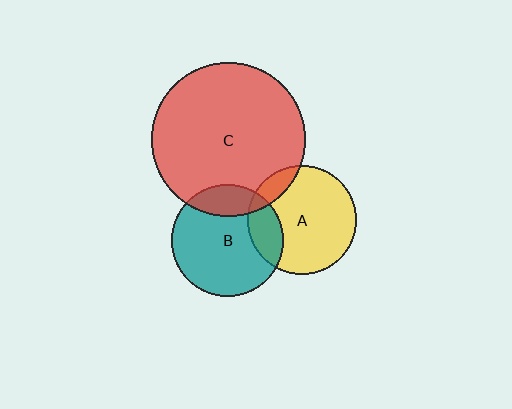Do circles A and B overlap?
Yes.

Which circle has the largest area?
Circle C (red).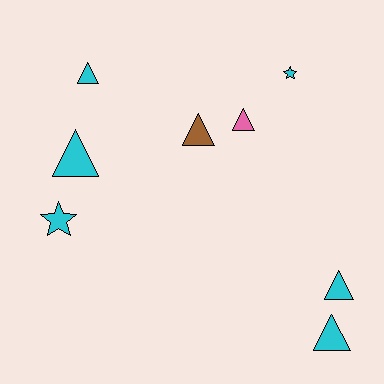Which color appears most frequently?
Cyan, with 6 objects.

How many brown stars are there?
There are no brown stars.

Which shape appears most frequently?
Triangle, with 6 objects.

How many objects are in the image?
There are 8 objects.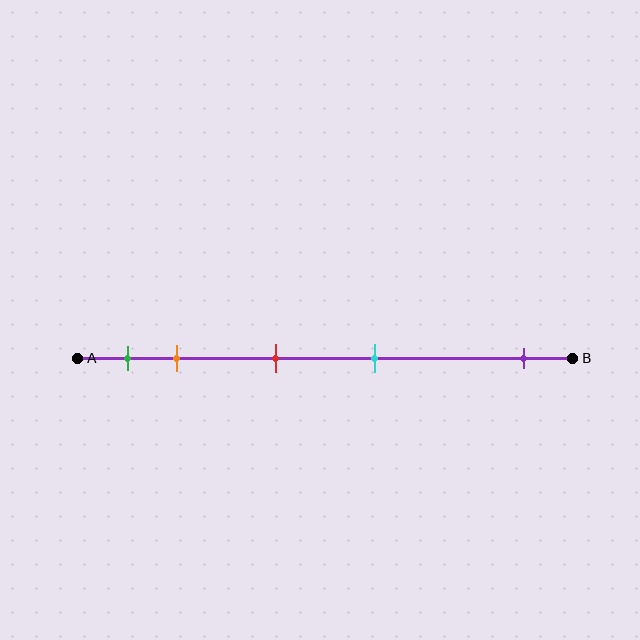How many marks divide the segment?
There are 5 marks dividing the segment.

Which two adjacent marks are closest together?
The green and orange marks are the closest adjacent pair.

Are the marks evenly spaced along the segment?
No, the marks are not evenly spaced.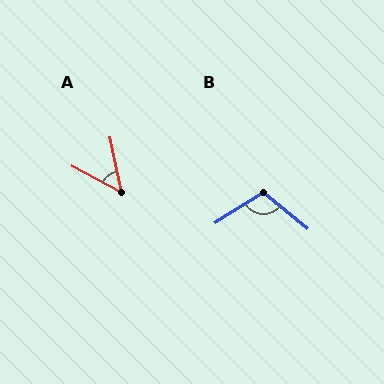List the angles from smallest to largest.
A (50°), B (109°).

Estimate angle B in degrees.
Approximately 109 degrees.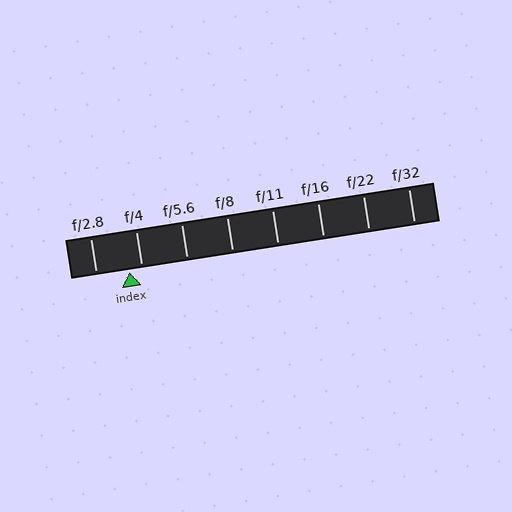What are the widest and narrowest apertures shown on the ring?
The widest aperture shown is f/2.8 and the narrowest is f/32.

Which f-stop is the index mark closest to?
The index mark is closest to f/4.